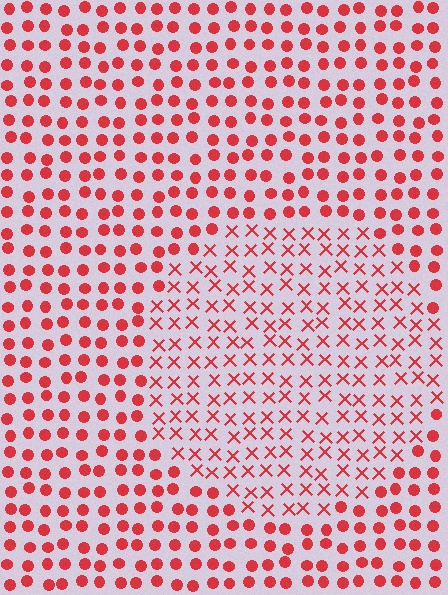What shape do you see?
I see a circle.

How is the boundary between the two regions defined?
The boundary is defined by a change in element shape: X marks inside vs. circles outside. All elements share the same color and spacing.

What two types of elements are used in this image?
The image uses X marks inside the circle region and circles outside it.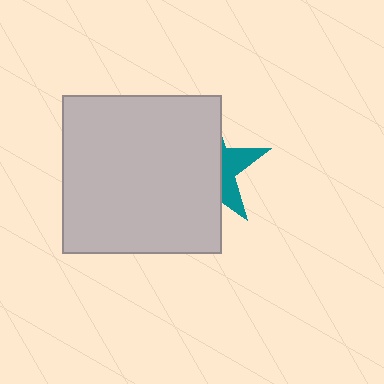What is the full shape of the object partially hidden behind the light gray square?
The partially hidden object is a teal star.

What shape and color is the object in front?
The object in front is a light gray square.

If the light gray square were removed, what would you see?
You would see the complete teal star.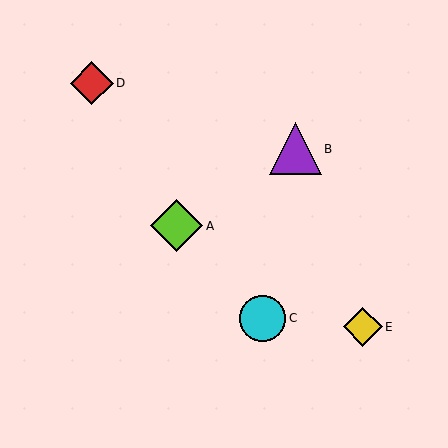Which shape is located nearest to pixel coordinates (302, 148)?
The purple triangle (labeled B) at (295, 149) is nearest to that location.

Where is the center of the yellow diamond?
The center of the yellow diamond is at (363, 327).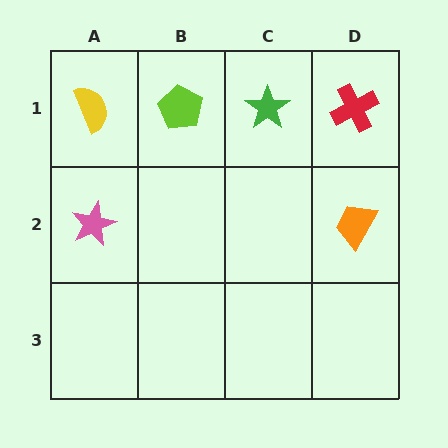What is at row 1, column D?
A red cross.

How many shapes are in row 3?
0 shapes.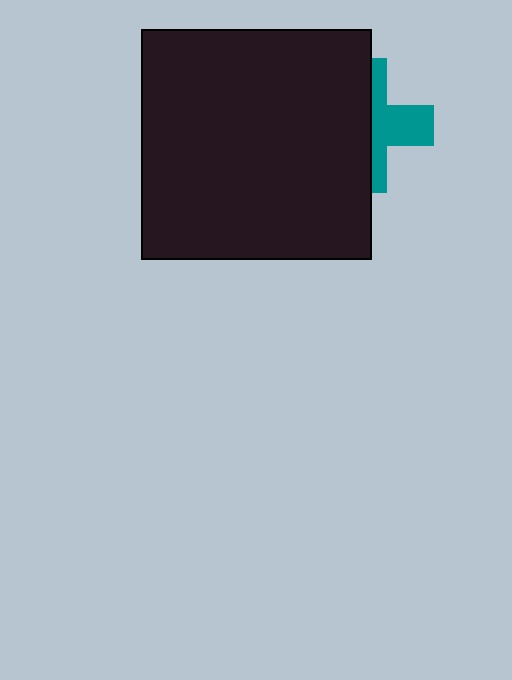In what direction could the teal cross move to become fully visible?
The teal cross could move right. That would shift it out from behind the black square entirely.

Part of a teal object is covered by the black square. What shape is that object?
It is a cross.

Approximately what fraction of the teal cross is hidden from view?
Roughly 57% of the teal cross is hidden behind the black square.